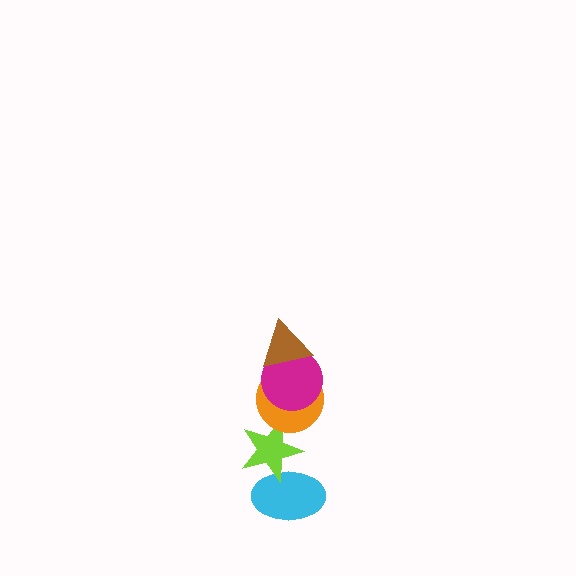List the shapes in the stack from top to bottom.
From top to bottom: the brown triangle, the magenta circle, the orange circle, the lime star, the cyan ellipse.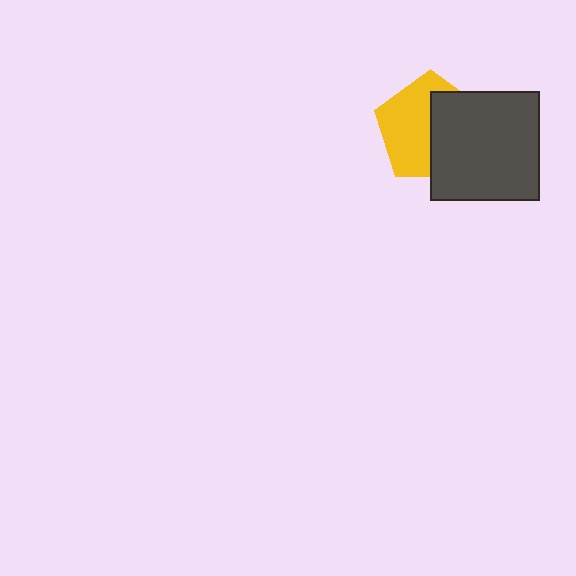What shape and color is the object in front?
The object in front is a dark gray square.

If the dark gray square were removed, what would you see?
You would see the complete yellow pentagon.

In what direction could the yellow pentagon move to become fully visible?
The yellow pentagon could move left. That would shift it out from behind the dark gray square entirely.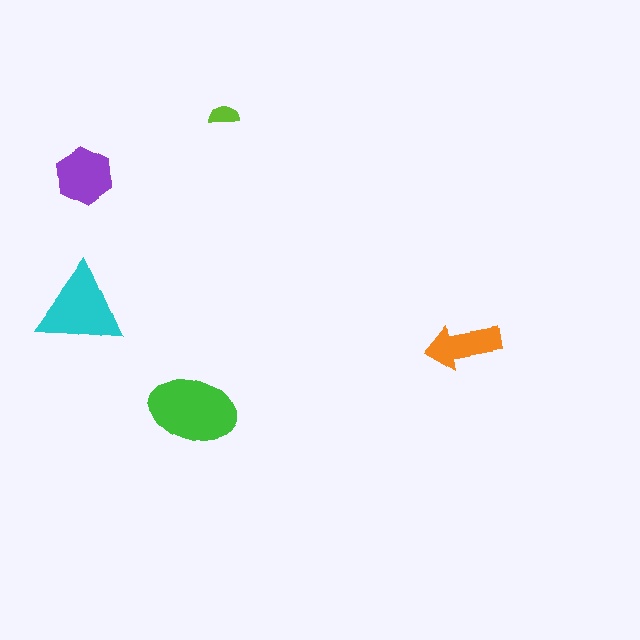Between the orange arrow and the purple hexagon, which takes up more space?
The purple hexagon.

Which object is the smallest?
The lime semicircle.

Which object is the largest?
The green ellipse.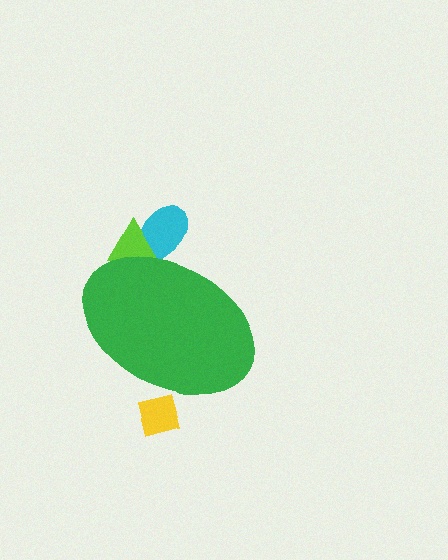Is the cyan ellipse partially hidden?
Yes, the cyan ellipse is partially hidden behind the green ellipse.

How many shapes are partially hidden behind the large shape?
3 shapes are partially hidden.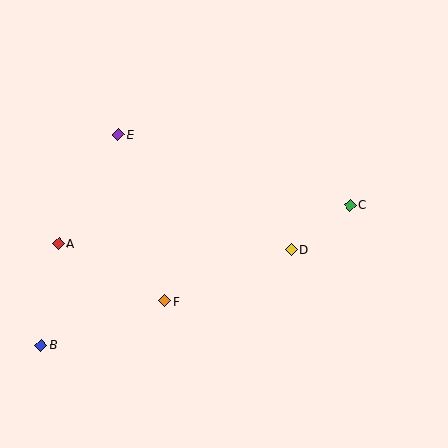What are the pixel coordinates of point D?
Point D is at (292, 250).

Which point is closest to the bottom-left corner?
Point B is closest to the bottom-left corner.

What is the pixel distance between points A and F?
The distance between A and F is 120 pixels.